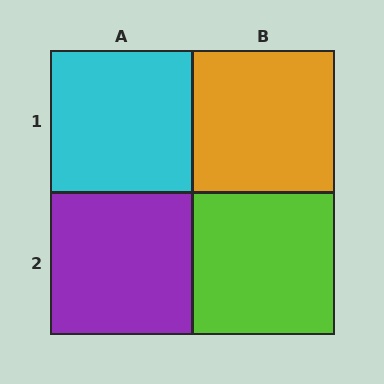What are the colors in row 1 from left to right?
Cyan, orange.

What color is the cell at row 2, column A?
Purple.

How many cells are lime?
1 cell is lime.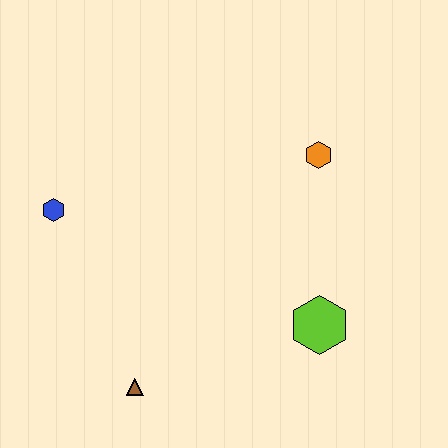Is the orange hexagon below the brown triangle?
No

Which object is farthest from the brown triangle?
The orange hexagon is farthest from the brown triangle.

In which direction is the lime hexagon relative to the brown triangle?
The lime hexagon is to the right of the brown triangle.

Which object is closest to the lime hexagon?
The orange hexagon is closest to the lime hexagon.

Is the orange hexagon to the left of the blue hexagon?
No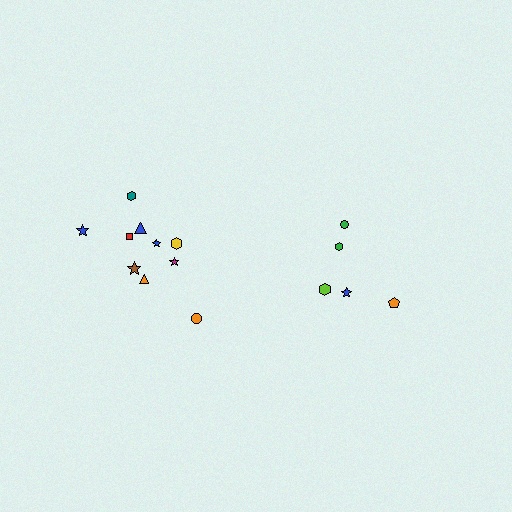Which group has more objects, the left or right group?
The left group.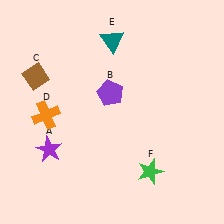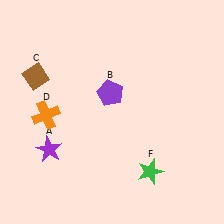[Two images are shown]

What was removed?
The teal triangle (E) was removed in Image 2.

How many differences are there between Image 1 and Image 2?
There is 1 difference between the two images.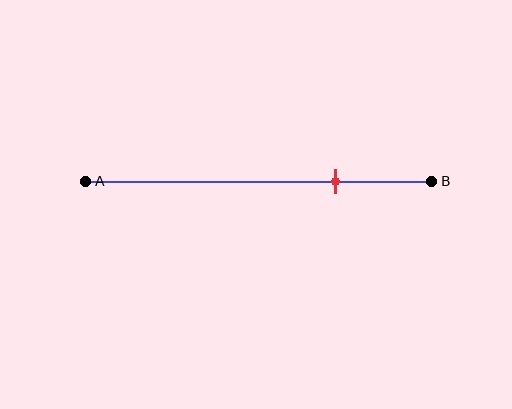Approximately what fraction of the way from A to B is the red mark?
The red mark is approximately 70% of the way from A to B.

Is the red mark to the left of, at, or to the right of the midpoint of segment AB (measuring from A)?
The red mark is to the right of the midpoint of segment AB.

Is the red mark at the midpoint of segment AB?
No, the mark is at about 70% from A, not at the 50% midpoint.